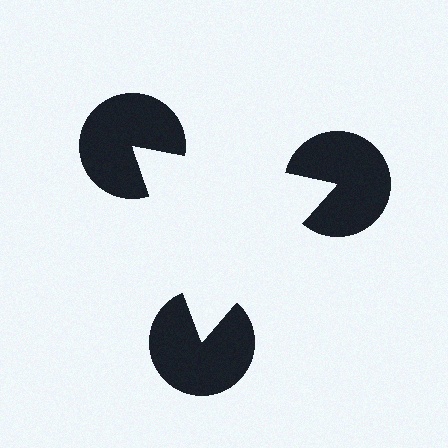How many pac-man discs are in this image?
There are 3 — one at each vertex of the illusory triangle.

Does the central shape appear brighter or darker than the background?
It typically appears slightly brighter than the background, even though no actual brightness change is drawn.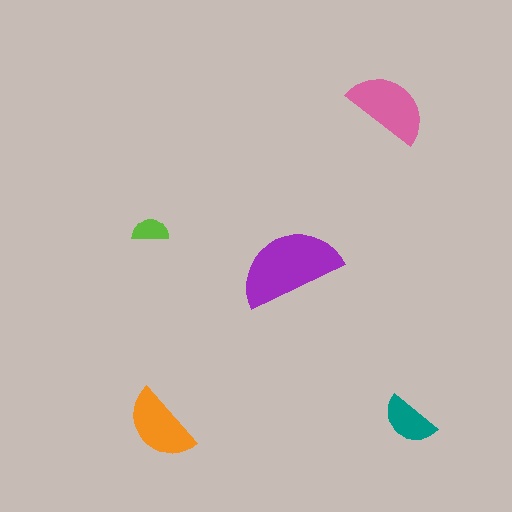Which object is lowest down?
The orange semicircle is bottommost.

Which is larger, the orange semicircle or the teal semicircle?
The orange one.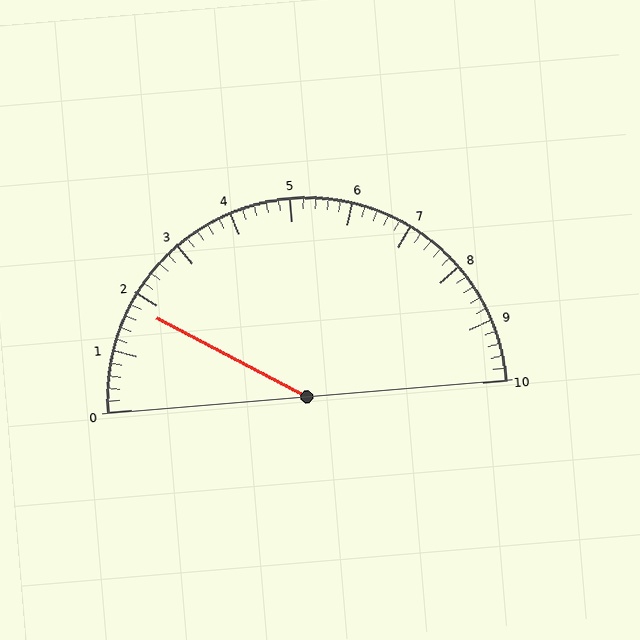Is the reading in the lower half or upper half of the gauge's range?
The reading is in the lower half of the range (0 to 10).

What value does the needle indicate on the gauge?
The needle indicates approximately 1.8.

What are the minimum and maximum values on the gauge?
The gauge ranges from 0 to 10.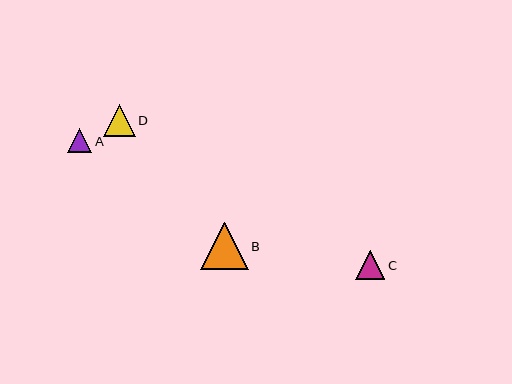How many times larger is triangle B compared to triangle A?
Triangle B is approximately 2.0 times the size of triangle A.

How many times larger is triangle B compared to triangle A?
Triangle B is approximately 2.0 times the size of triangle A.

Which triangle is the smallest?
Triangle A is the smallest with a size of approximately 24 pixels.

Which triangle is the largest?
Triangle B is the largest with a size of approximately 48 pixels.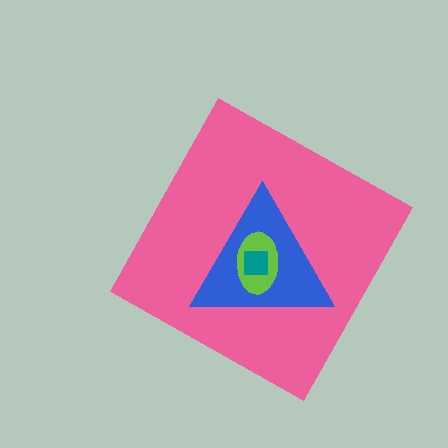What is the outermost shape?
The pink diamond.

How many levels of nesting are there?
4.